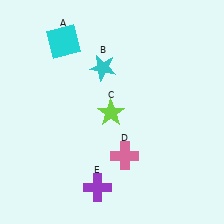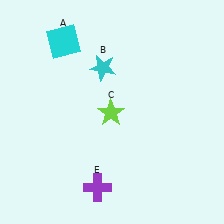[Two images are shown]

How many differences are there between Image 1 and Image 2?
There is 1 difference between the two images.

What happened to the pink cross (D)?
The pink cross (D) was removed in Image 2. It was in the bottom-right area of Image 1.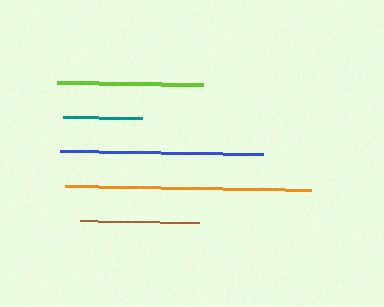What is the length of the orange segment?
The orange segment is approximately 245 pixels long.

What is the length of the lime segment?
The lime segment is approximately 146 pixels long.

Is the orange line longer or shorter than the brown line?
The orange line is longer than the brown line.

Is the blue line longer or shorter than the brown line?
The blue line is longer than the brown line.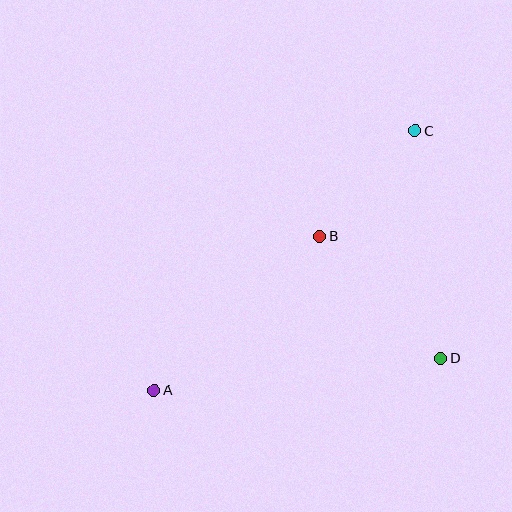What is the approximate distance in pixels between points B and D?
The distance between B and D is approximately 172 pixels.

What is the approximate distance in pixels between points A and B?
The distance between A and B is approximately 226 pixels.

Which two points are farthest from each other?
Points A and C are farthest from each other.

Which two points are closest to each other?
Points B and C are closest to each other.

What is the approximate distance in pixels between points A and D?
The distance between A and D is approximately 288 pixels.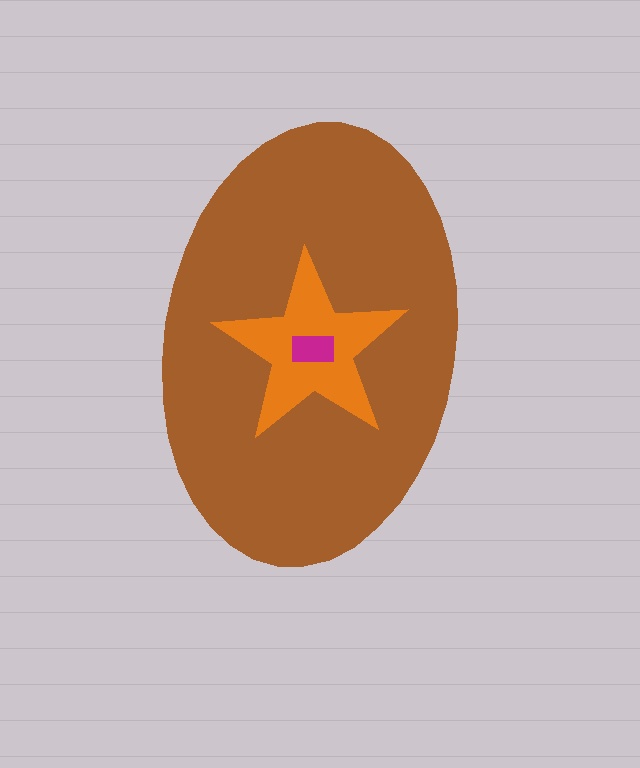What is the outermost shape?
The brown ellipse.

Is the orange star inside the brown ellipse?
Yes.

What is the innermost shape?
The magenta rectangle.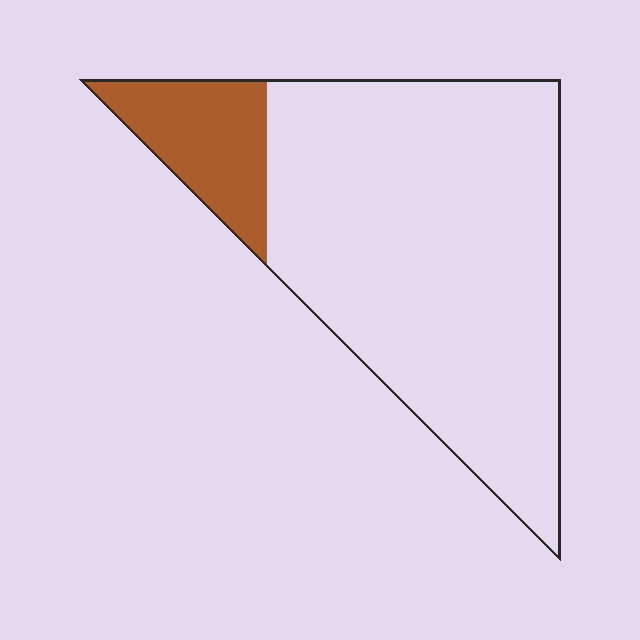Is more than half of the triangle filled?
No.